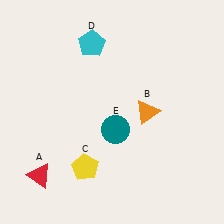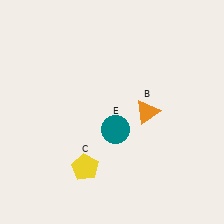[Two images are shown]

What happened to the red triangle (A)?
The red triangle (A) was removed in Image 2. It was in the bottom-left area of Image 1.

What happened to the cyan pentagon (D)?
The cyan pentagon (D) was removed in Image 2. It was in the top-left area of Image 1.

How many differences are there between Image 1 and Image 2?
There are 2 differences between the two images.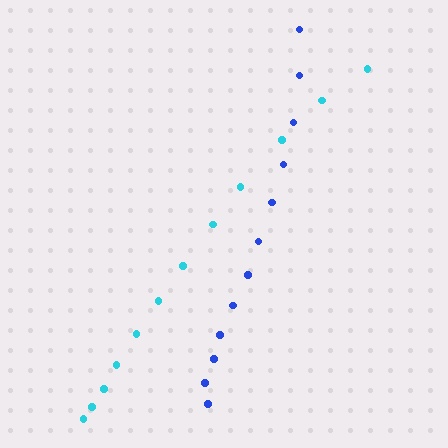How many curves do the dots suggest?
There are 2 distinct paths.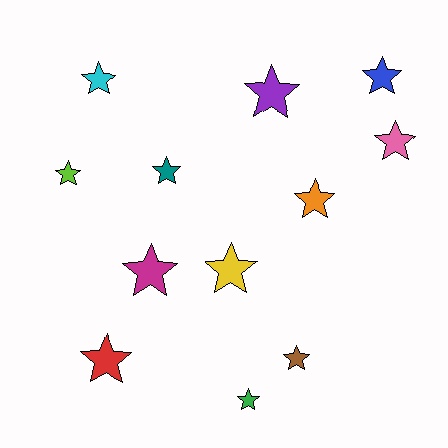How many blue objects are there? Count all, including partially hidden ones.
There is 1 blue object.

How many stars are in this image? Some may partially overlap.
There are 12 stars.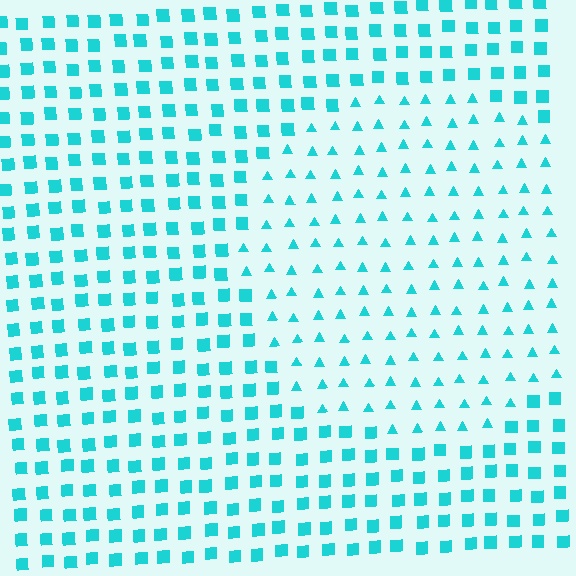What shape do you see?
I see a circle.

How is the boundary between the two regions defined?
The boundary is defined by a change in element shape: triangles inside vs. squares outside. All elements share the same color and spacing.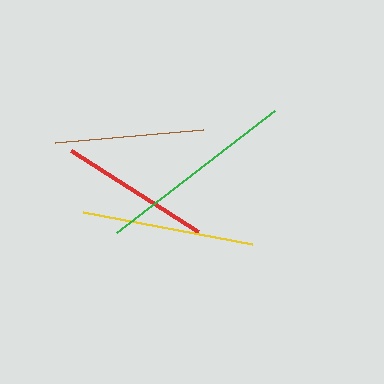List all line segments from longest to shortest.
From longest to shortest: green, yellow, red, brown.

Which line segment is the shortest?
The brown line is the shortest at approximately 148 pixels.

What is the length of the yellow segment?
The yellow segment is approximately 171 pixels long.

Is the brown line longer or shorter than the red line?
The red line is longer than the brown line.